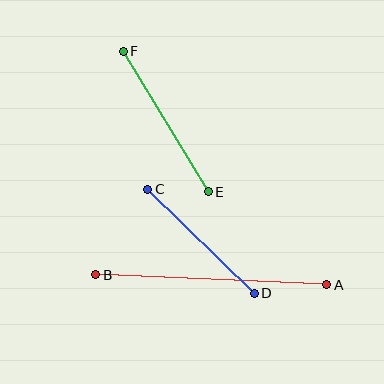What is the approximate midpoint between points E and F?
The midpoint is at approximately (166, 122) pixels.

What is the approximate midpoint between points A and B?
The midpoint is at approximately (211, 280) pixels.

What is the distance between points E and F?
The distance is approximately 164 pixels.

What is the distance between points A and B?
The distance is approximately 231 pixels.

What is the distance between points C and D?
The distance is approximately 149 pixels.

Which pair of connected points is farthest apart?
Points A and B are farthest apart.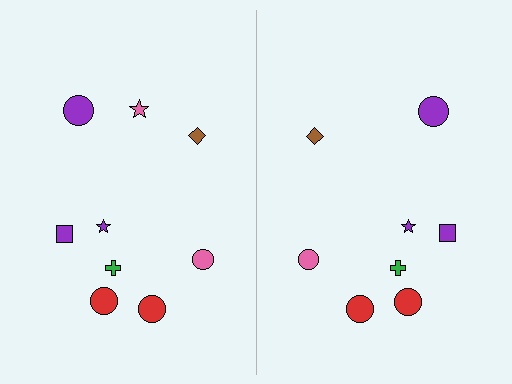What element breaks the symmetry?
A pink star is missing from the right side.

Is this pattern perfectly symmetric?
No, the pattern is not perfectly symmetric. A pink star is missing from the right side.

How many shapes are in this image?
There are 17 shapes in this image.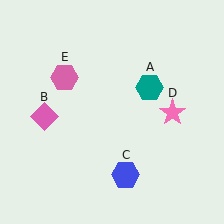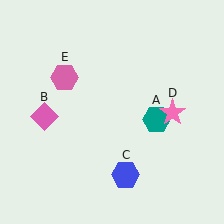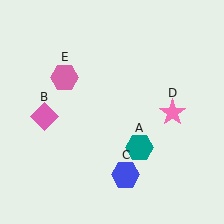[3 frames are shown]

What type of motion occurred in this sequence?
The teal hexagon (object A) rotated clockwise around the center of the scene.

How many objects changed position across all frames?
1 object changed position: teal hexagon (object A).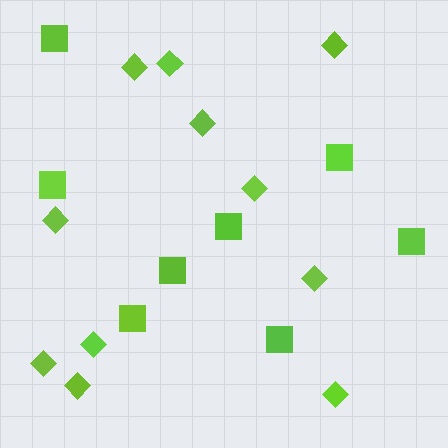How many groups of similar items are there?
There are 2 groups: one group of diamonds (11) and one group of squares (8).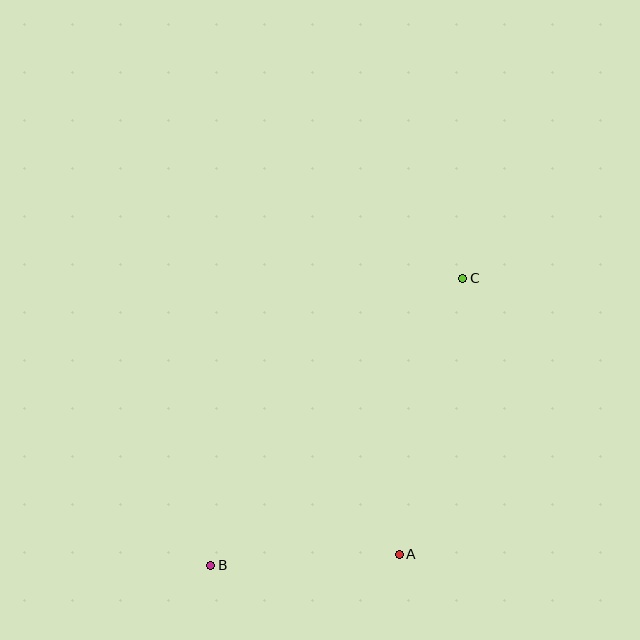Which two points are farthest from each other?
Points B and C are farthest from each other.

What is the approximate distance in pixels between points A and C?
The distance between A and C is approximately 283 pixels.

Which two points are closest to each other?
Points A and B are closest to each other.